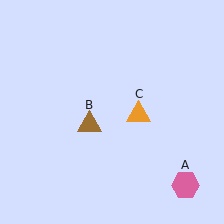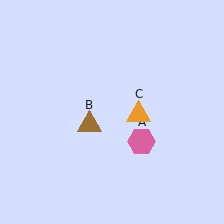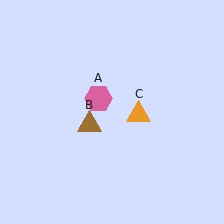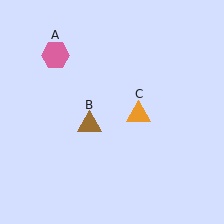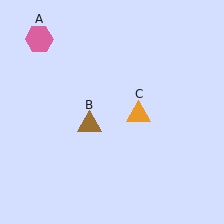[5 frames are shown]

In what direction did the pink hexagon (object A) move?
The pink hexagon (object A) moved up and to the left.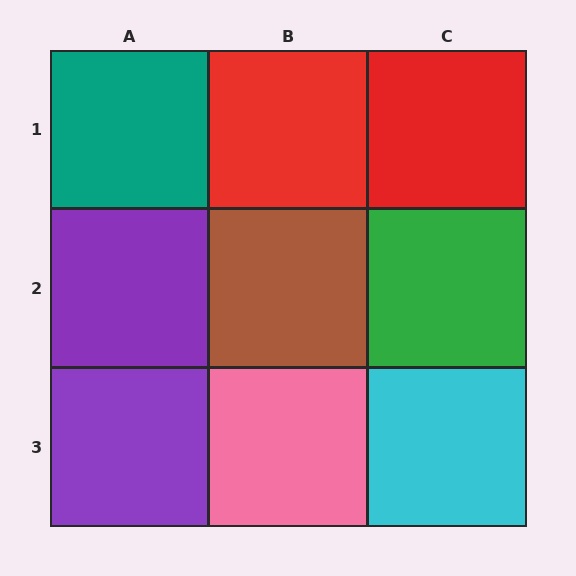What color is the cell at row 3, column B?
Pink.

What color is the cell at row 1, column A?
Teal.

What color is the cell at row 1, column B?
Red.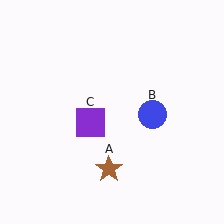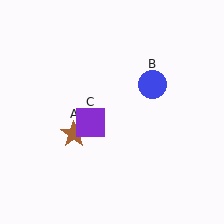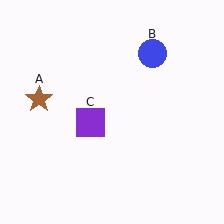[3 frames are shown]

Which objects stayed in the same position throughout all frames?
Purple square (object C) remained stationary.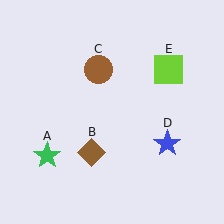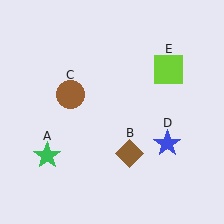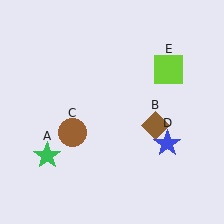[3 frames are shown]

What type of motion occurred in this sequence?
The brown diamond (object B), brown circle (object C) rotated counterclockwise around the center of the scene.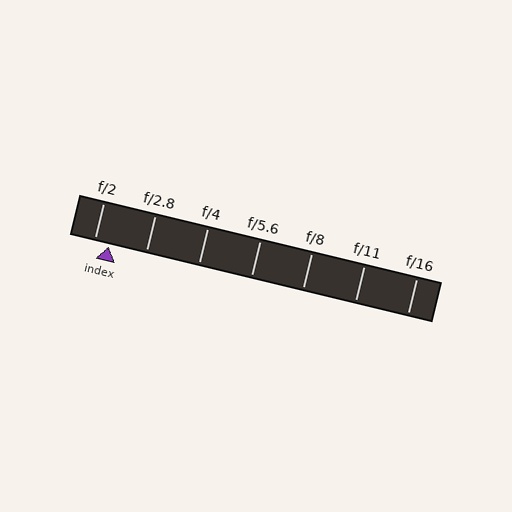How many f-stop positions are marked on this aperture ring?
There are 7 f-stop positions marked.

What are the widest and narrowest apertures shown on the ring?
The widest aperture shown is f/2 and the narrowest is f/16.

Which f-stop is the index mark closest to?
The index mark is closest to f/2.